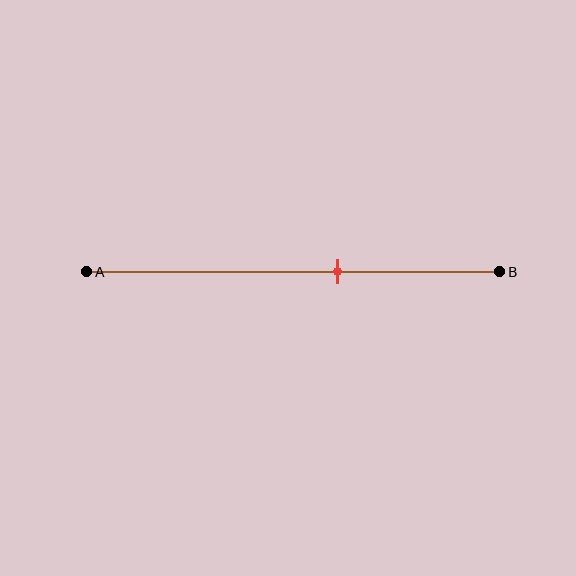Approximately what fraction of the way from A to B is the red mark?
The red mark is approximately 60% of the way from A to B.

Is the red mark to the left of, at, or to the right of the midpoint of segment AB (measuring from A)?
The red mark is to the right of the midpoint of segment AB.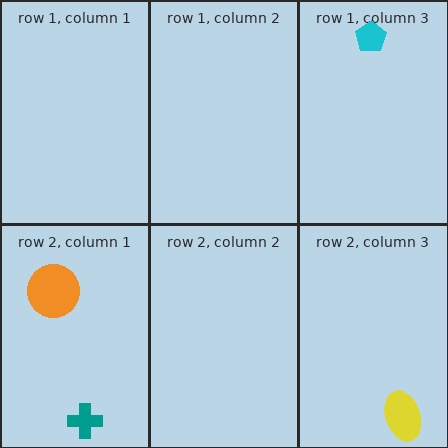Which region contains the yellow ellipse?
The row 2, column 3 region.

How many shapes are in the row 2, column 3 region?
1.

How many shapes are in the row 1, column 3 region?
1.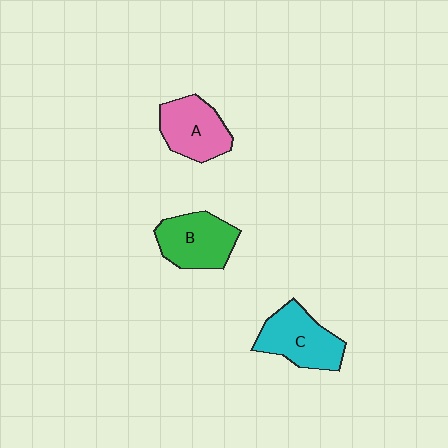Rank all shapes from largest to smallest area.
From largest to smallest: C (cyan), B (green), A (pink).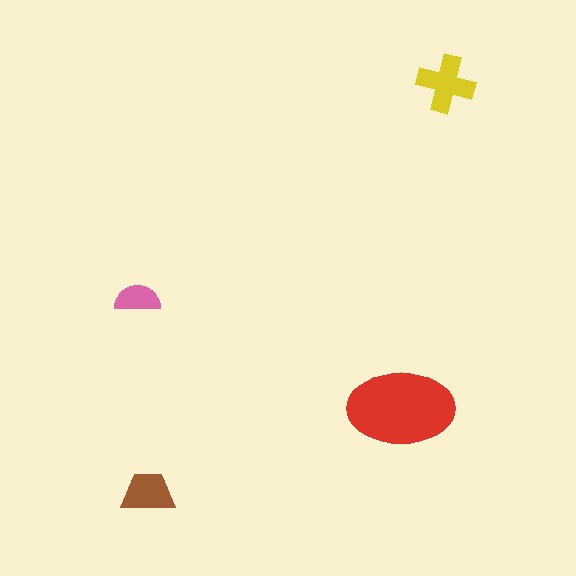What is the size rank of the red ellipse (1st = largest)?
1st.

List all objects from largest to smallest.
The red ellipse, the yellow cross, the brown trapezoid, the pink semicircle.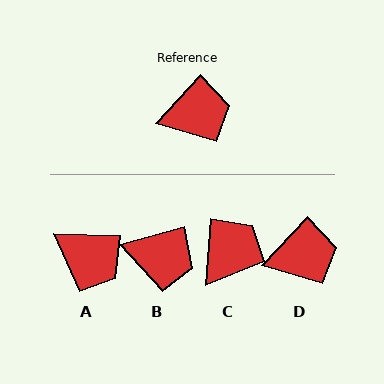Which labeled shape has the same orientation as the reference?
D.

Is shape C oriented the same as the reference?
No, it is off by about 38 degrees.